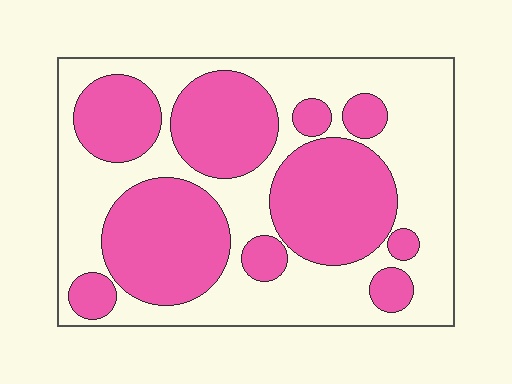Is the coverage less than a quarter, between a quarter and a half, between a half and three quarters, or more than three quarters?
Between a quarter and a half.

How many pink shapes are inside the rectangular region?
10.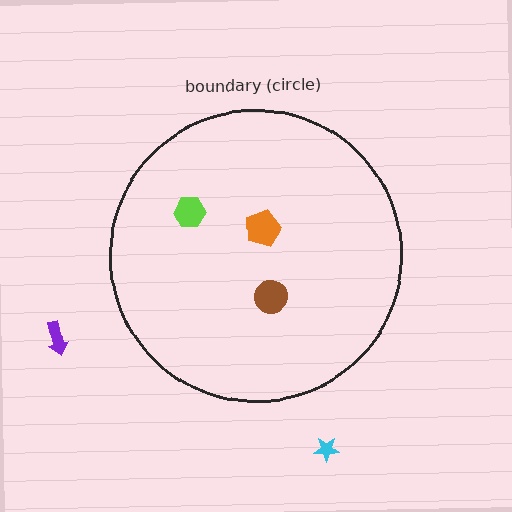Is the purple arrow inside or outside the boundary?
Outside.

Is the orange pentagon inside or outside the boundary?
Inside.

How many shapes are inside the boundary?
3 inside, 2 outside.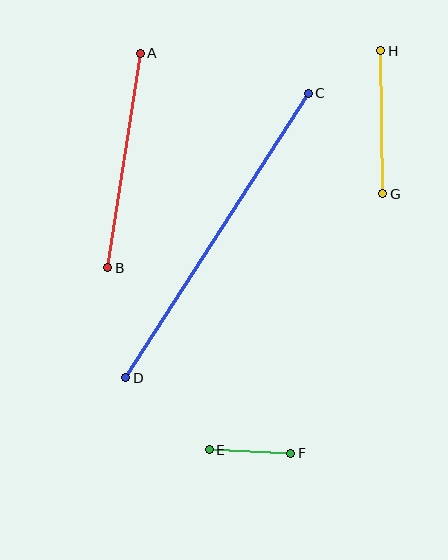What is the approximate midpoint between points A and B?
The midpoint is at approximately (124, 161) pixels.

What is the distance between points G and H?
The distance is approximately 143 pixels.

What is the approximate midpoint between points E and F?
The midpoint is at approximately (250, 452) pixels.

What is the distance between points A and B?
The distance is approximately 217 pixels.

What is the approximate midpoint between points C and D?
The midpoint is at approximately (217, 236) pixels.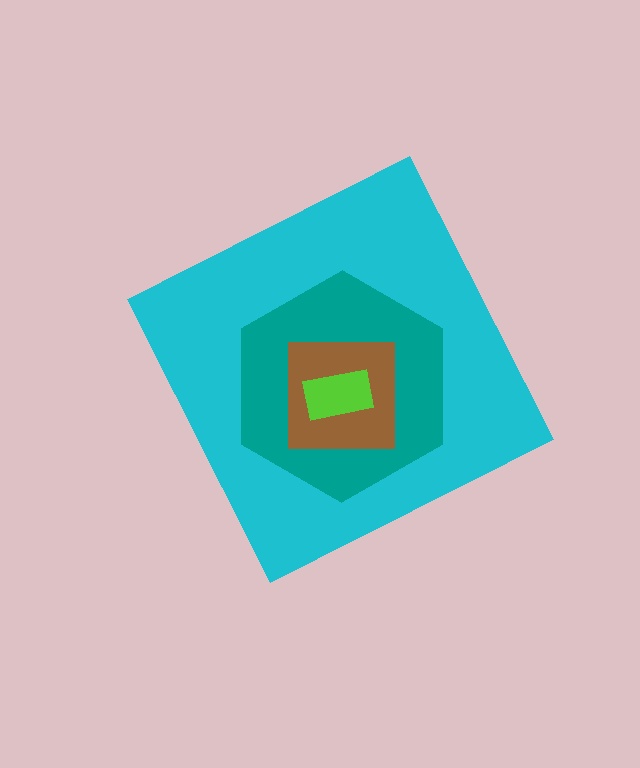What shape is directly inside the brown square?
The lime rectangle.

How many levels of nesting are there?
4.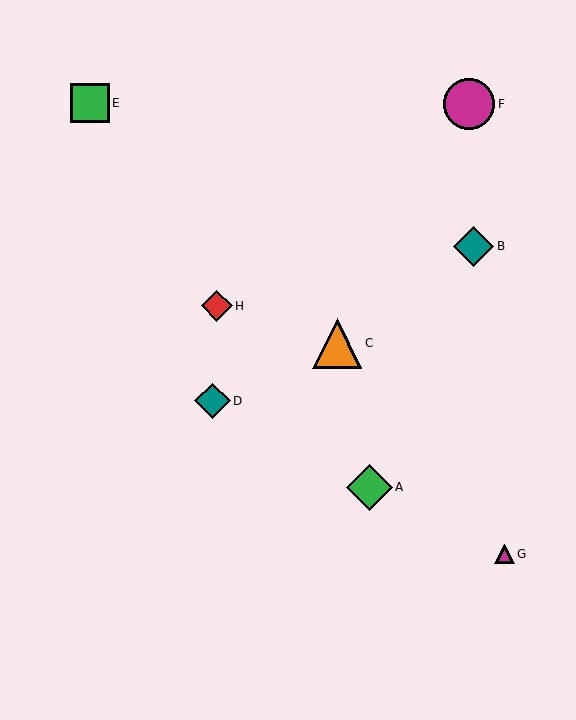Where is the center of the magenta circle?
The center of the magenta circle is at (469, 104).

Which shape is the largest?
The magenta circle (labeled F) is the largest.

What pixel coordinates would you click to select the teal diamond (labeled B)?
Click at (474, 246) to select the teal diamond B.